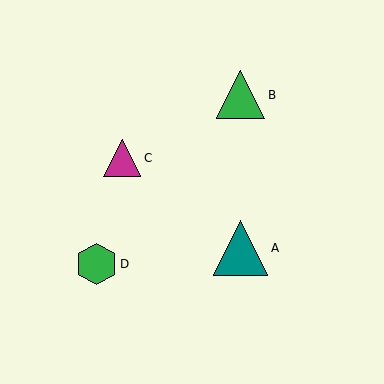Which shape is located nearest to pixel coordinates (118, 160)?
The magenta triangle (labeled C) at (122, 158) is nearest to that location.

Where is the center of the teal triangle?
The center of the teal triangle is at (240, 248).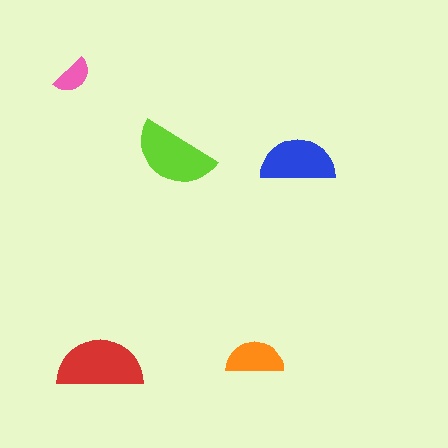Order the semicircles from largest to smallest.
the red one, the lime one, the blue one, the orange one, the pink one.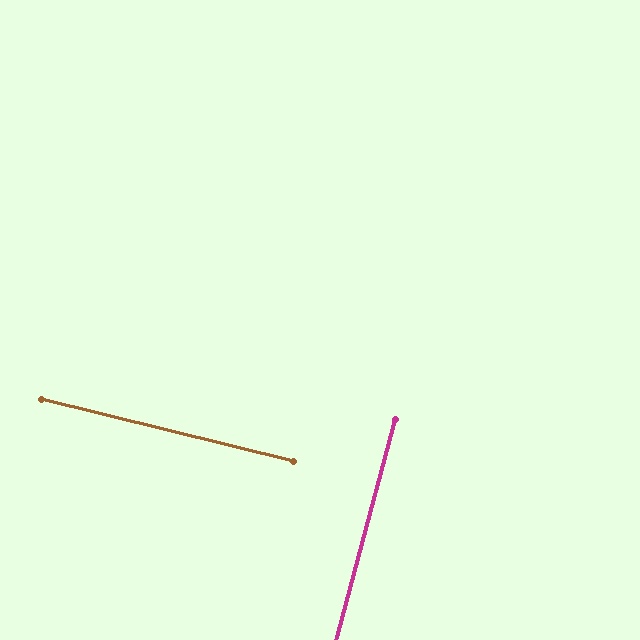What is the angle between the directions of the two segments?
Approximately 89 degrees.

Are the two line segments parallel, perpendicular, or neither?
Perpendicular — they meet at approximately 89°.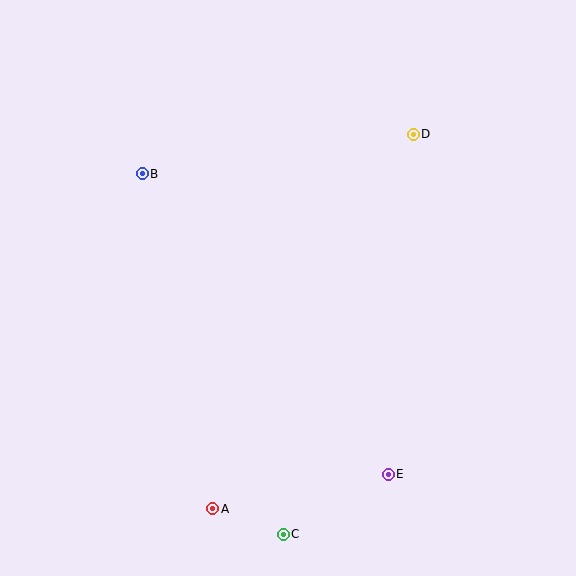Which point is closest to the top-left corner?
Point B is closest to the top-left corner.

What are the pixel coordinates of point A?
Point A is at (213, 509).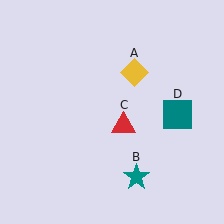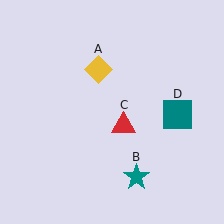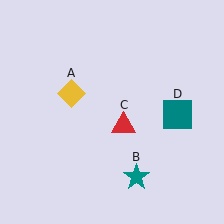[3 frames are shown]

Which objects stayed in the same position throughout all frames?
Teal star (object B) and red triangle (object C) and teal square (object D) remained stationary.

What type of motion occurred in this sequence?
The yellow diamond (object A) rotated counterclockwise around the center of the scene.